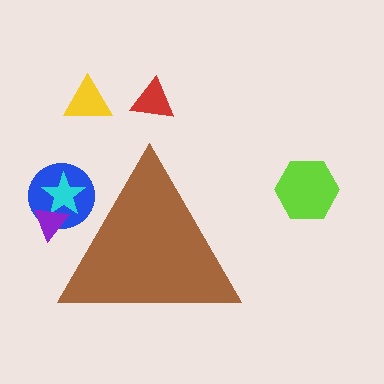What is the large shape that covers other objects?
A brown triangle.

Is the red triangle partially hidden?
No, the red triangle is fully visible.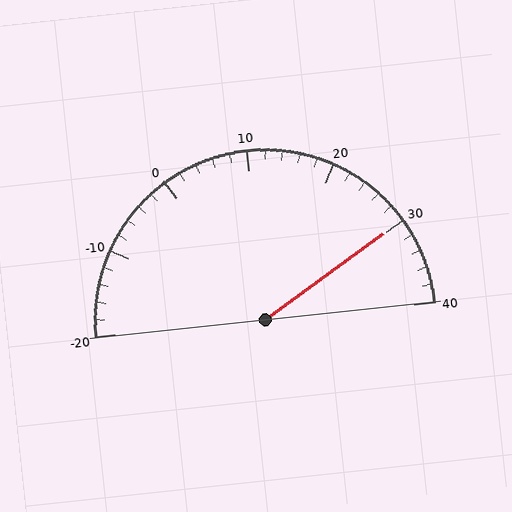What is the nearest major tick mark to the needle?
The nearest major tick mark is 30.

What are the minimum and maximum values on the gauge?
The gauge ranges from -20 to 40.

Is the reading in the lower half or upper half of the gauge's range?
The reading is in the upper half of the range (-20 to 40).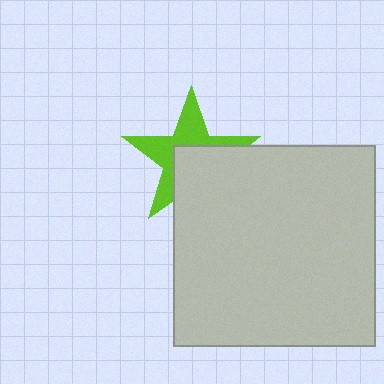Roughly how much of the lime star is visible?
About half of it is visible (roughly 53%).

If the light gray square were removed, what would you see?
You would see the complete lime star.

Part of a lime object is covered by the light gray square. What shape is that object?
It is a star.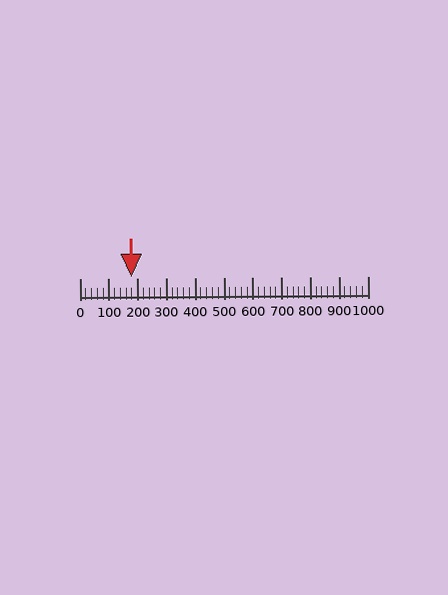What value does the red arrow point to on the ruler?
The red arrow points to approximately 180.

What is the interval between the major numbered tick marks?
The major tick marks are spaced 100 units apart.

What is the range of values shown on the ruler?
The ruler shows values from 0 to 1000.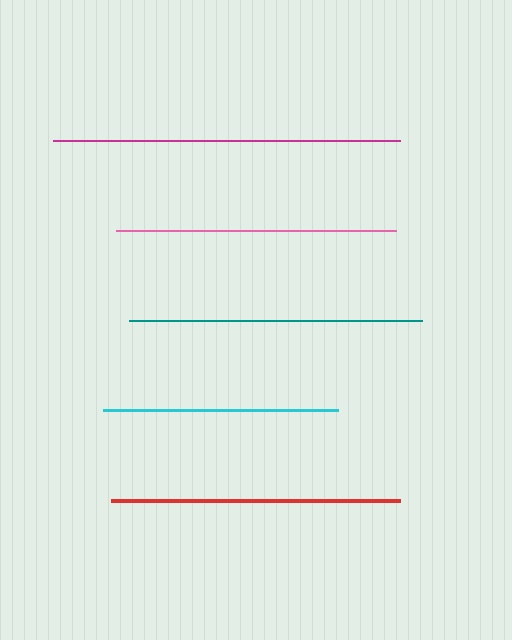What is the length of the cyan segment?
The cyan segment is approximately 235 pixels long.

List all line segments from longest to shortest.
From longest to shortest: magenta, teal, red, pink, cyan.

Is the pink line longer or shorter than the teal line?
The teal line is longer than the pink line.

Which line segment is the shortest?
The cyan line is the shortest at approximately 235 pixels.